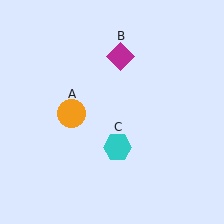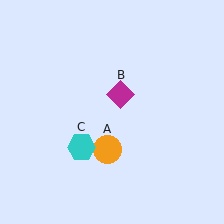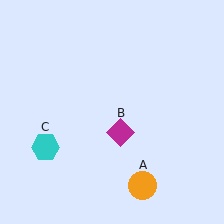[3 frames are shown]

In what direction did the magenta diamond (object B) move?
The magenta diamond (object B) moved down.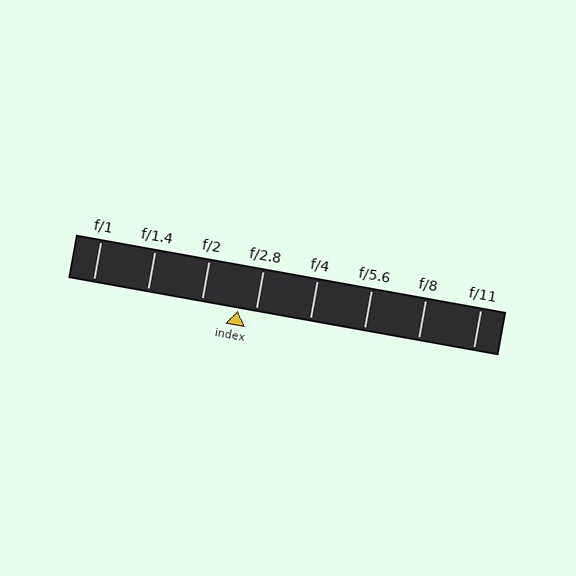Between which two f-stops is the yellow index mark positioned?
The index mark is between f/2 and f/2.8.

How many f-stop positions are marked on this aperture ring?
There are 8 f-stop positions marked.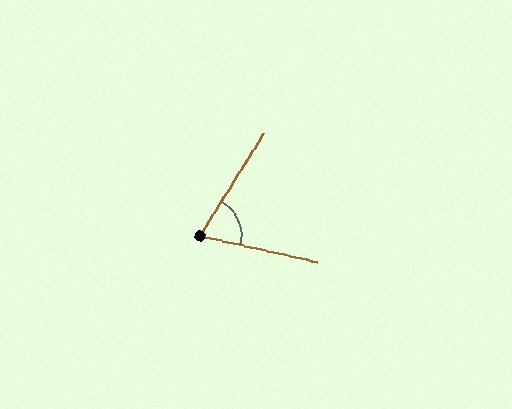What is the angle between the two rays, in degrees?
Approximately 71 degrees.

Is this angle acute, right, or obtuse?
It is acute.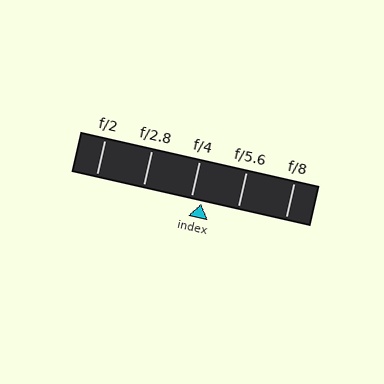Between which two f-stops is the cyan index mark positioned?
The index mark is between f/4 and f/5.6.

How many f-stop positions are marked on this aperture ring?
There are 5 f-stop positions marked.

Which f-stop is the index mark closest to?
The index mark is closest to f/4.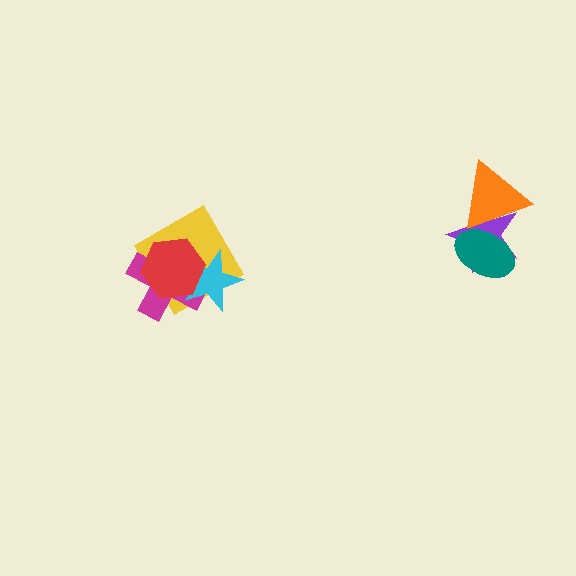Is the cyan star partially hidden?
Yes, it is partially covered by another shape.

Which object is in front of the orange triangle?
The teal ellipse is in front of the orange triangle.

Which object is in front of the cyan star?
The red hexagon is in front of the cyan star.